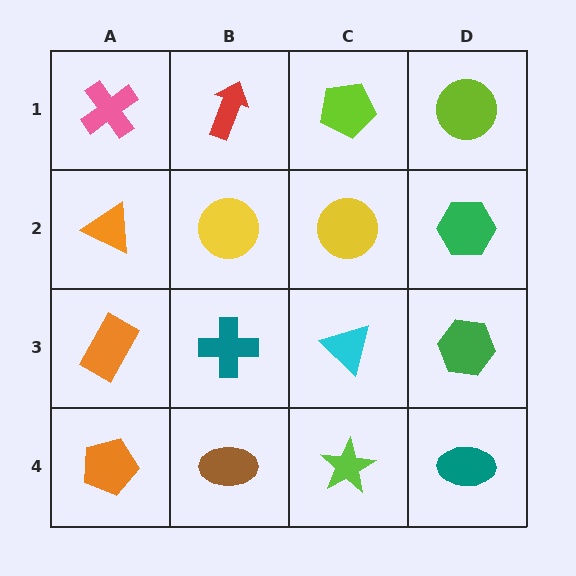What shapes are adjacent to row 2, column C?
A lime pentagon (row 1, column C), a cyan triangle (row 3, column C), a yellow circle (row 2, column B), a green hexagon (row 2, column D).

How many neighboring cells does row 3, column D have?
3.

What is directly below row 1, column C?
A yellow circle.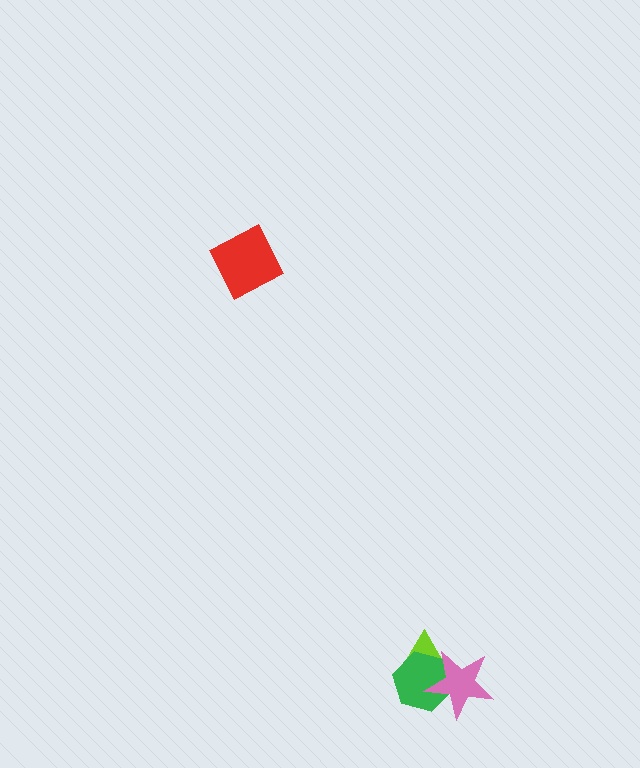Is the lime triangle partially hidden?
Yes, it is partially covered by another shape.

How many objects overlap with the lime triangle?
2 objects overlap with the lime triangle.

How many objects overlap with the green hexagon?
2 objects overlap with the green hexagon.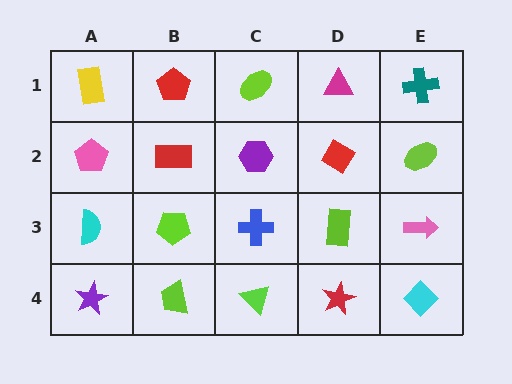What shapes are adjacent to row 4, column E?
A pink arrow (row 3, column E), a red star (row 4, column D).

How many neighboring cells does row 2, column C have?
4.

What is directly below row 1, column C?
A purple hexagon.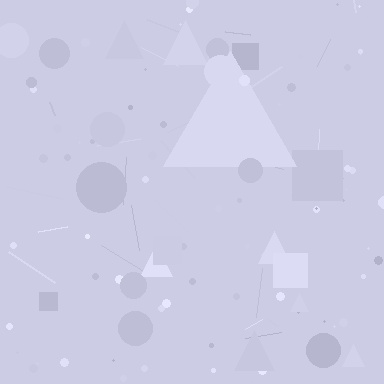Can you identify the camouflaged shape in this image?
The camouflaged shape is a triangle.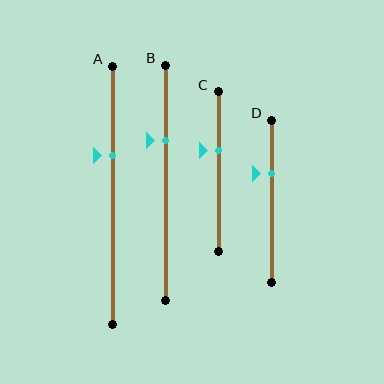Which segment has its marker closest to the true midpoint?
Segment C has its marker closest to the true midpoint.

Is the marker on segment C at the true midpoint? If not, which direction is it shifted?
No, the marker on segment C is shifted upward by about 13% of the segment length.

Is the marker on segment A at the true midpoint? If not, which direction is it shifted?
No, the marker on segment A is shifted upward by about 15% of the segment length.